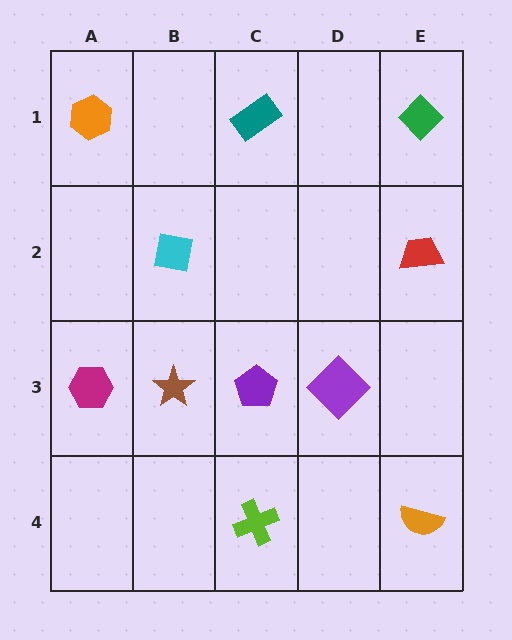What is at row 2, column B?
A cyan square.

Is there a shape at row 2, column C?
No, that cell is empty.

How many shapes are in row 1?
3 shapes.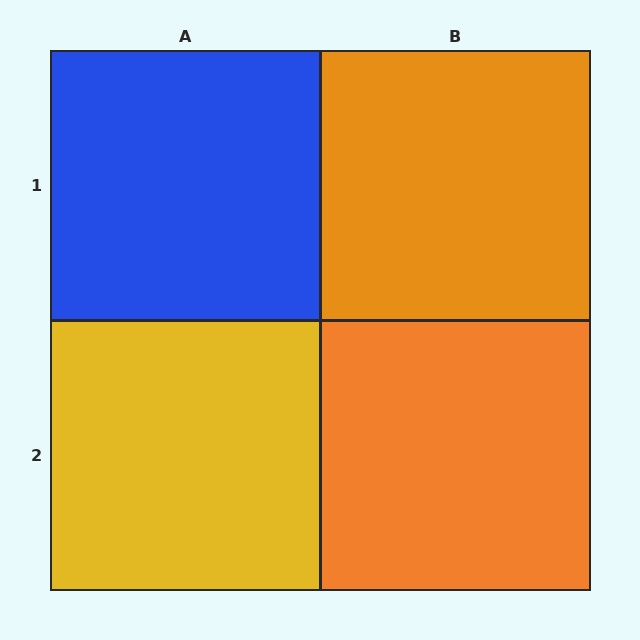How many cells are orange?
2 cells are orange.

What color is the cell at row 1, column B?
Orange.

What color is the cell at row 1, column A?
Blue.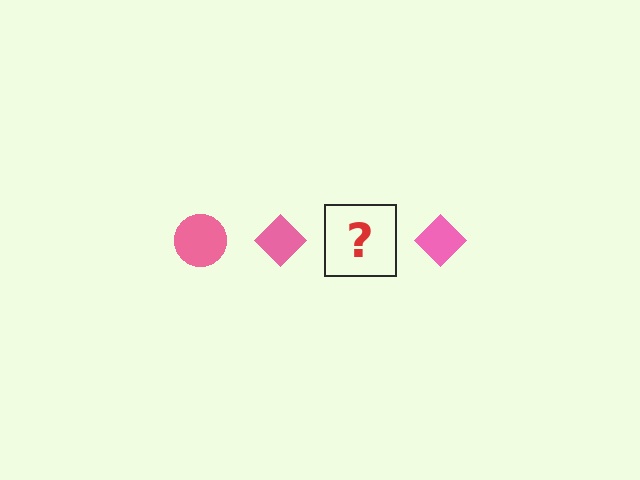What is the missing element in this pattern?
The missing element is a pink circle.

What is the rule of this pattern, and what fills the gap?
The rule is that the pattern cycles through circle, diamond shapes in pink. The gap should be filled with a pink circle.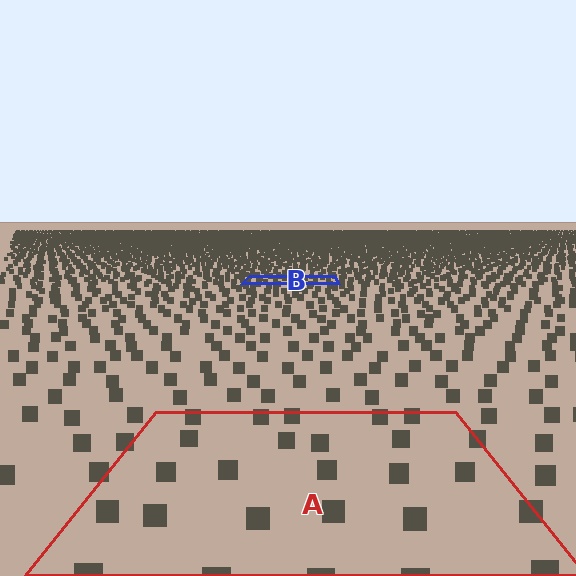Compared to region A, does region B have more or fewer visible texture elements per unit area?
Region B has more texture elements per unit area — they are packed more densely because it is farther away.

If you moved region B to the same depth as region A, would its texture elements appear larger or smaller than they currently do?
They would appear larger. At a closer depth, the same texture elements are projected at a bigger on-screen size.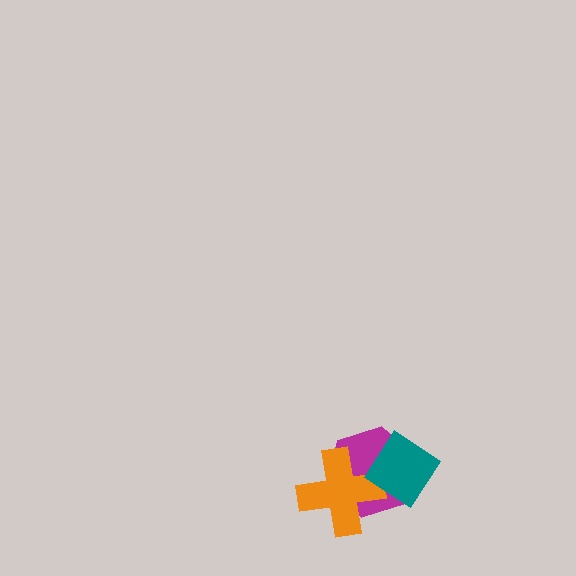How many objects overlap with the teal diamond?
1 object overlaps with the teal diamond.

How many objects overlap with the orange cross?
1 object overlaps with the orange cross.